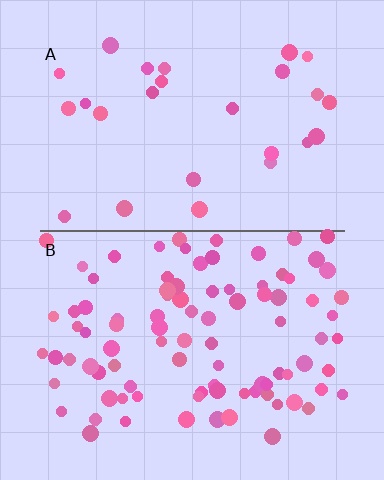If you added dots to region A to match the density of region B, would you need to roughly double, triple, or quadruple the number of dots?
Approximately triple.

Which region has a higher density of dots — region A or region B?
B (the bottom).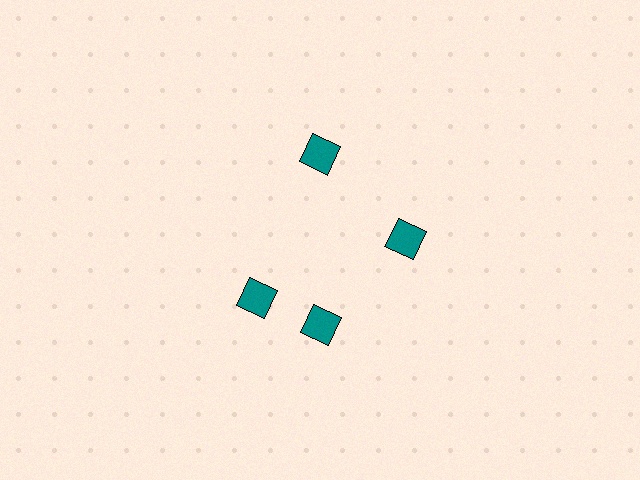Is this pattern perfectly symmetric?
No. The 4 teal diamonds are arranged in a ring, but one element near the 9 o'clock position is rotated out of alignment along the ring, breaking the 4-fold rotational symmetry.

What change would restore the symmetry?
The symmetry would be restored by rotating it back into even spacing with its neighbors so that all 4 diamonds sit at equal angles and equal distance from the center.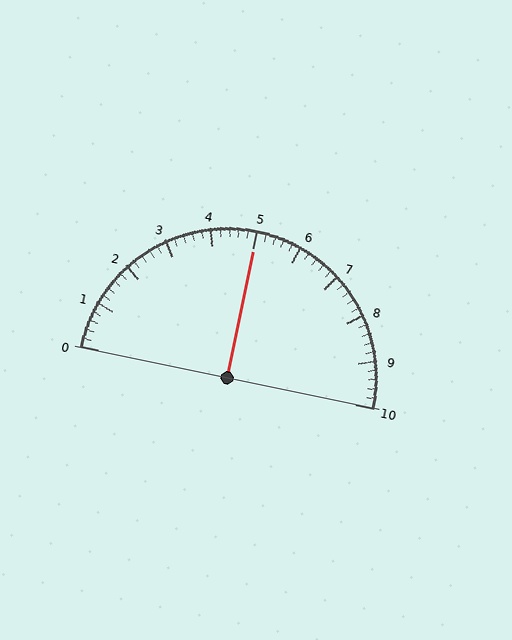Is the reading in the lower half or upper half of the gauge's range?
The reading is in the upper half of the range (0 to 10).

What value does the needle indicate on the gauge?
The needle indicates approximately 5.0.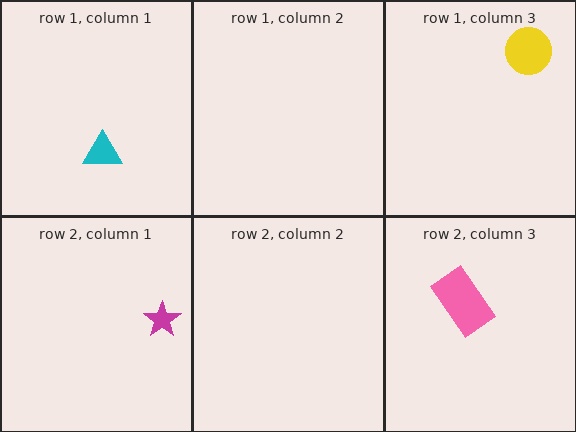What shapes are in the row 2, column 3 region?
The pink rectangle.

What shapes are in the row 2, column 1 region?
The magenta star.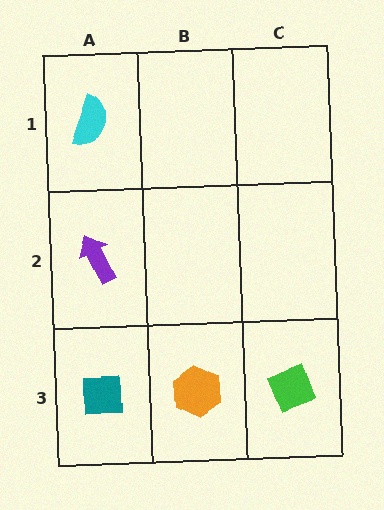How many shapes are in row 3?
3 shapes.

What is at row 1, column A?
A cyan semicircle.